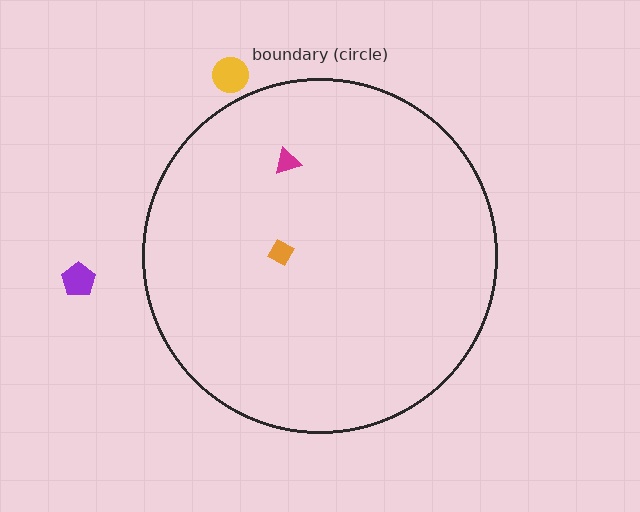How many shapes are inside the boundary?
2 inside, 2 outside.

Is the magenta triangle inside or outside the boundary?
Inside.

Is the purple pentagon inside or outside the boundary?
Outside.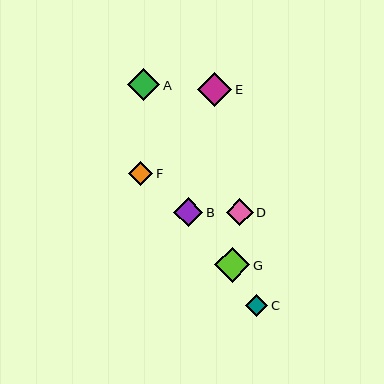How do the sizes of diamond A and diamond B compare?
Diamond A and diamond B are approximately the same size.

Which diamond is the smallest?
Diamond C is the smallest with a size of approximately 22 pixels.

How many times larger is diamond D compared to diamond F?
Diamond D is approximately 1.1 times the size of diamond F.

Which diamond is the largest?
Diamond G is the largest with a size of approximately 35 pixels.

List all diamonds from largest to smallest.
From largest to smallest: G, E, A, B, D, F, C.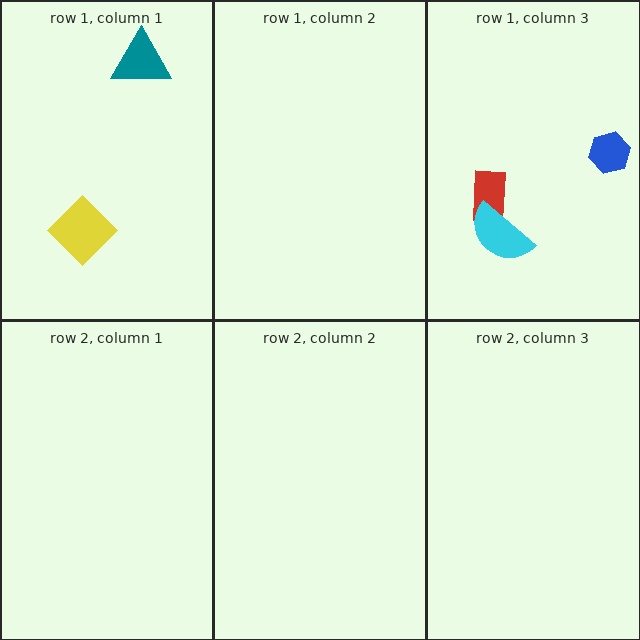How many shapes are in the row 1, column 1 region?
2.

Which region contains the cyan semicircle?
The row 1, column 3 region.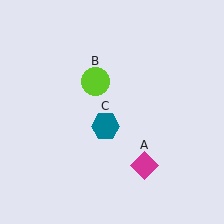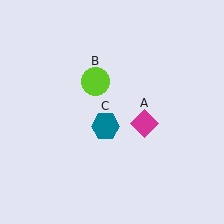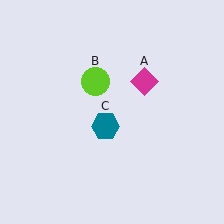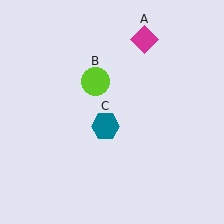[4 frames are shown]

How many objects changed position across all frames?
1 object changed position: magenta diamond (object A).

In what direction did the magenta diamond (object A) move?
The magenta diamond (object A) moved up.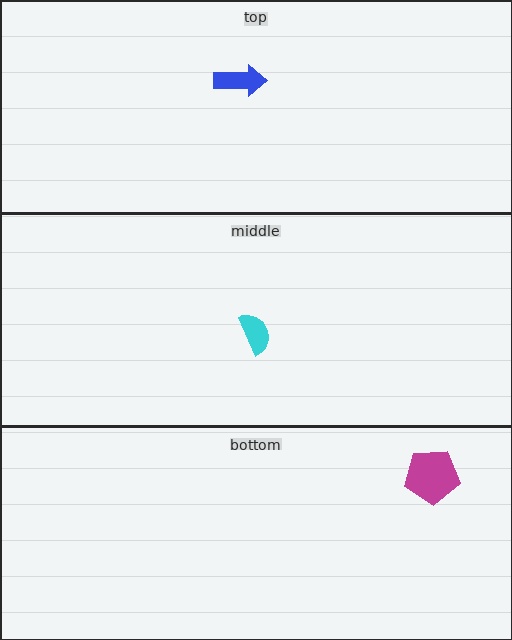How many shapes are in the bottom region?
1.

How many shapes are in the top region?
1.